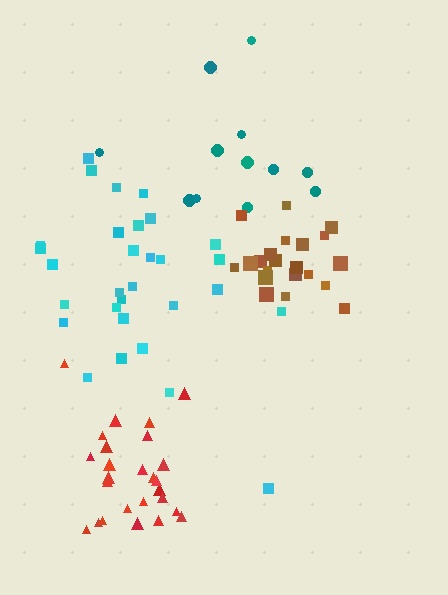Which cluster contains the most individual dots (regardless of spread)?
Cyan (30).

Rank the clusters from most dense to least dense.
red, brown, cyan, teal.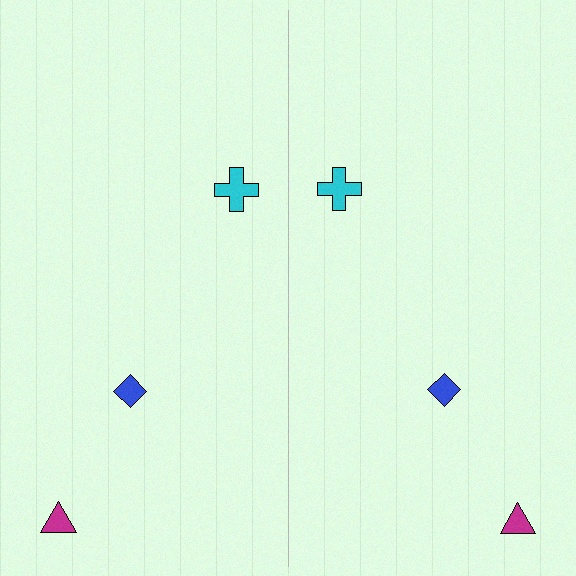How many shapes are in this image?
There are 6 shapes in this image.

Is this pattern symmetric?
Yes, this pattern has bilateral (reflection) symmetry.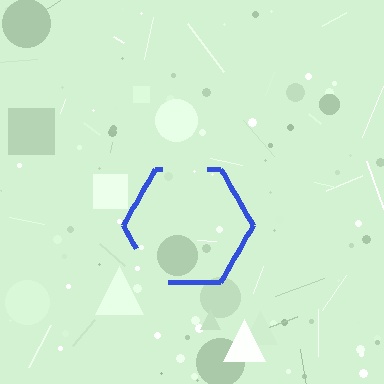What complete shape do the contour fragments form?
The contour fragments form a hexagon.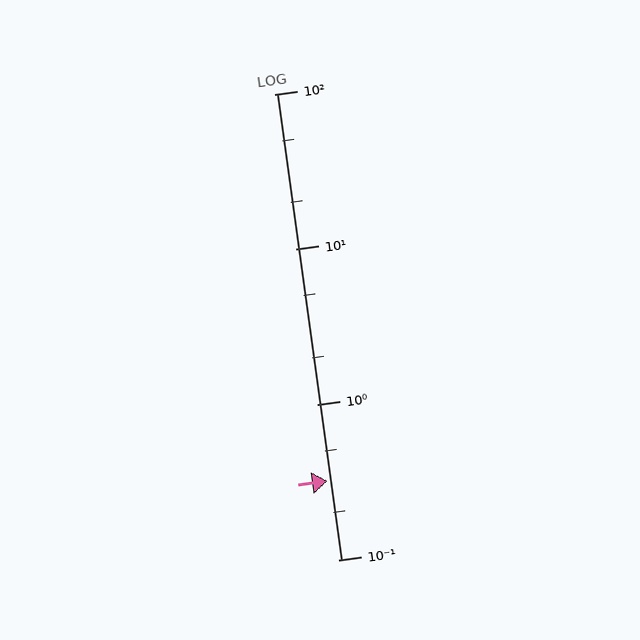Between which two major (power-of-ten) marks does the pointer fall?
The pointer is between 0.1 and 1.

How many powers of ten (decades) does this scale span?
The scale spans 3 decades, from 0.1 to 100.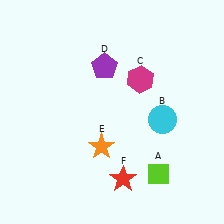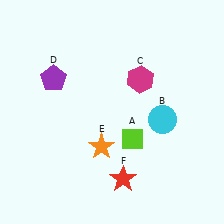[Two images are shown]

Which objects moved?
The objects that moved are: the lime diamond (A), the purple pentagon (D).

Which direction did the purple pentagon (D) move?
The purple pentagon (D) moved left.